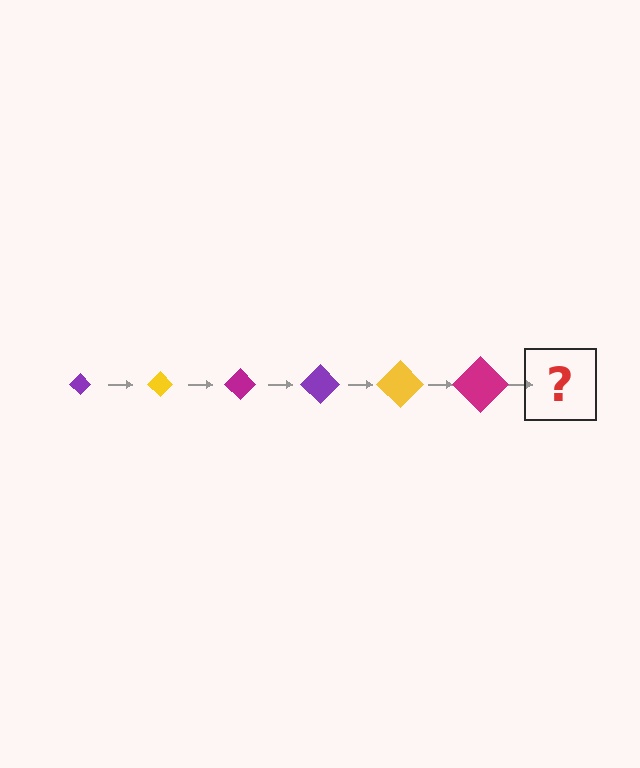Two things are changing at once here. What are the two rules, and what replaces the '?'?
The two rules are that the diamond grows larger each step and the color cycles through purple, yellow, and magenta. The '?' should be a purple diamond, larger than the previous one.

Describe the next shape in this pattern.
It should be a purple diamond, larger than the previous one.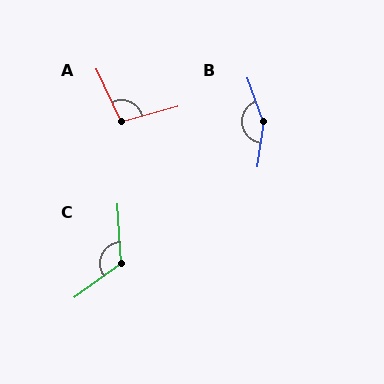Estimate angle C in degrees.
Approximately 123 degrees.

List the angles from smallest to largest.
A (99°), C (123°), B (151°).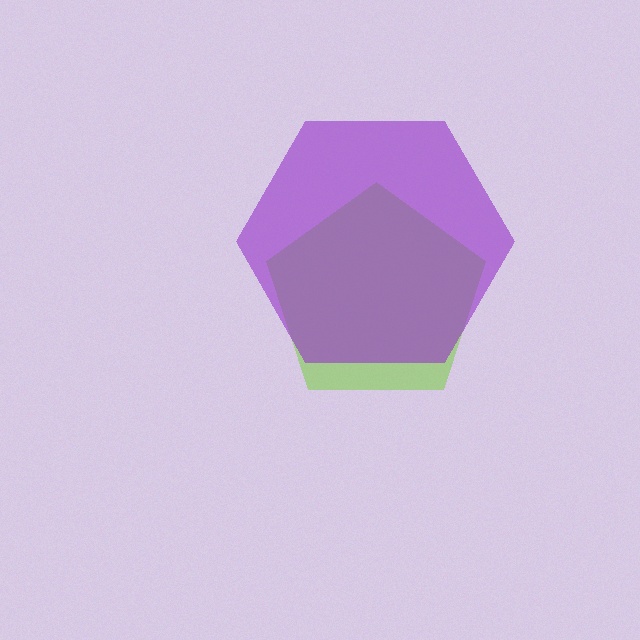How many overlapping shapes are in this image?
There are 2 overlapping shapes in the image.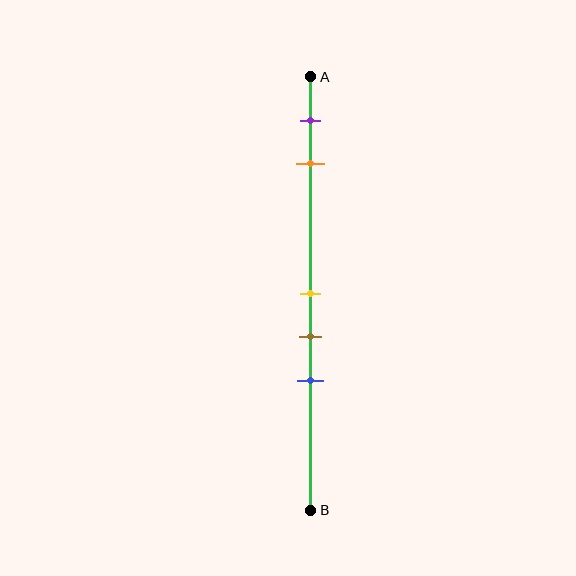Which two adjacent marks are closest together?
The yellow and brown marks are the closest adjacent pair.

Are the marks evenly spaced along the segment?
No, the marks are not evenly spaced.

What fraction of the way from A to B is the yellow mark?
The yellow mark is approximately 50% (0.5) of the way from A to B.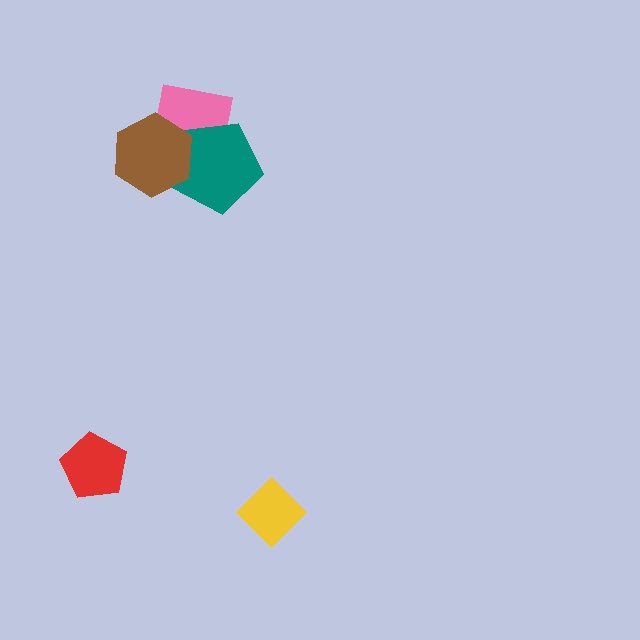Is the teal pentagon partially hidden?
Yes, it is partially covered by another shape.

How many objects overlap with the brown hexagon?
2 objects overlap with the brown hexagon.